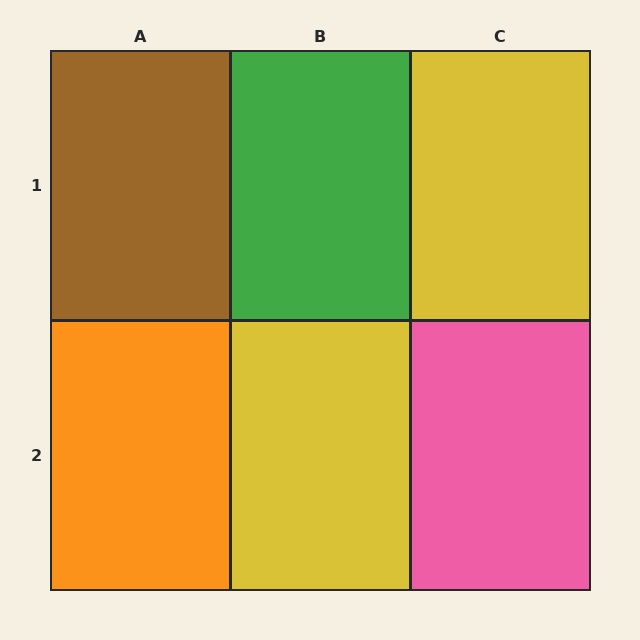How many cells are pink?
1 cell is pink.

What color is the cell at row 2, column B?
Yellow.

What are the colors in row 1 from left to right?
Brown, green, yellow.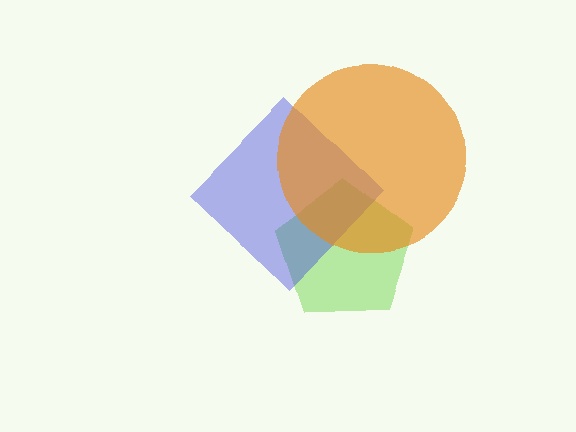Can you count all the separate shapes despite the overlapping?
Yes, there are 3 separate shapes.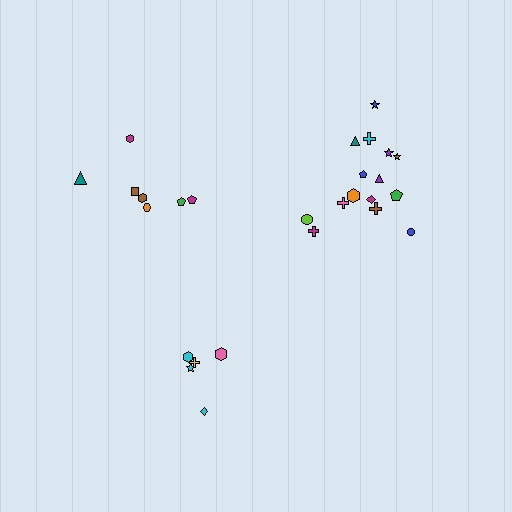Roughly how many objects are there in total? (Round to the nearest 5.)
Roughly 25 objects in total.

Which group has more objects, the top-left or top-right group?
The top-right group.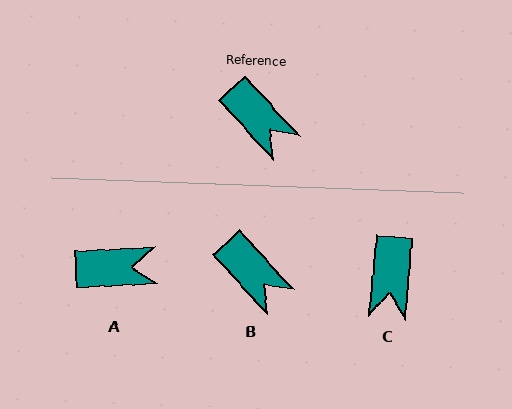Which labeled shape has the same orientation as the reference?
B.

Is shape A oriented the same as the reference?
No, it is off by about 50 degrees.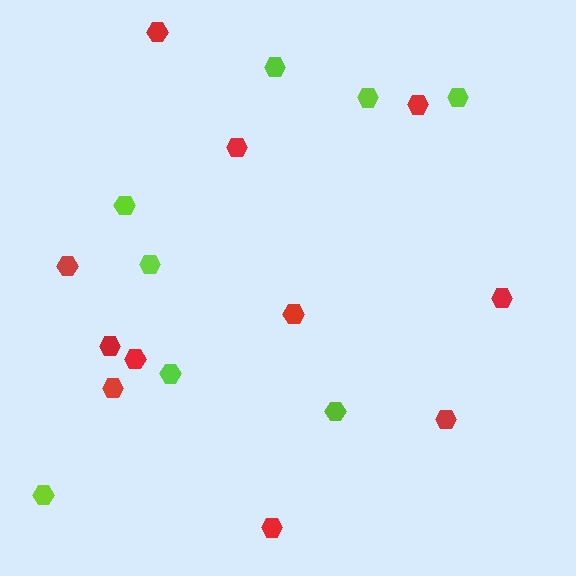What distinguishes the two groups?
There are 2 groups: one group of red hexagons (11) and one group of lime hexagons (8).